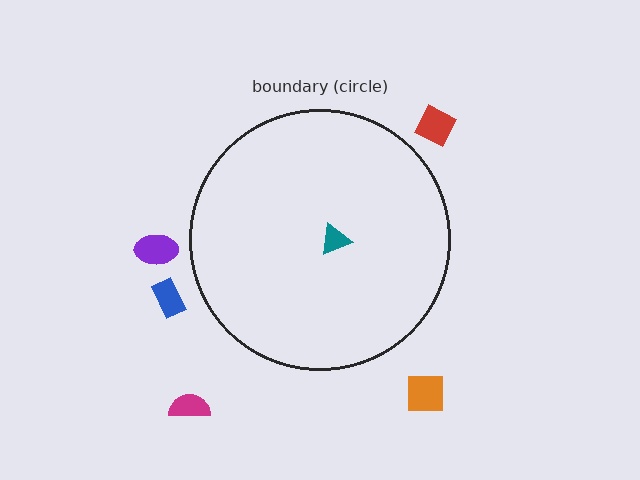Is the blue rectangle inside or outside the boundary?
Outside.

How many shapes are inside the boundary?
1 inside, 5 outside.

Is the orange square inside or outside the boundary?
Outside.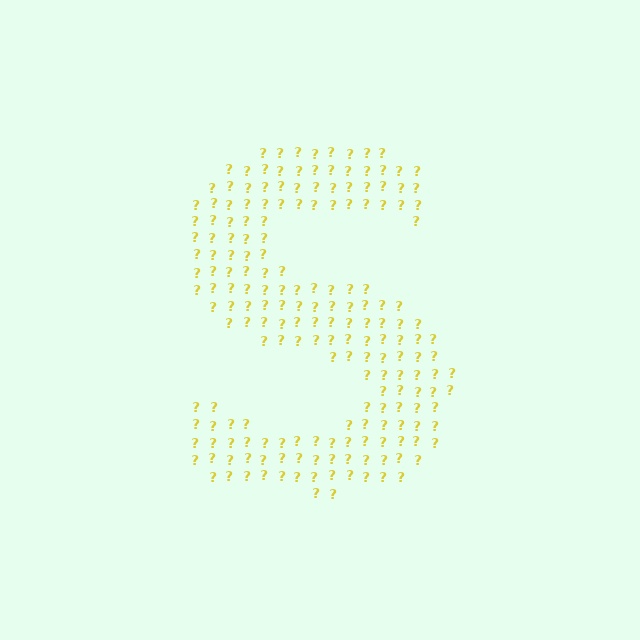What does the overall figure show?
The overall figure shows the letter S.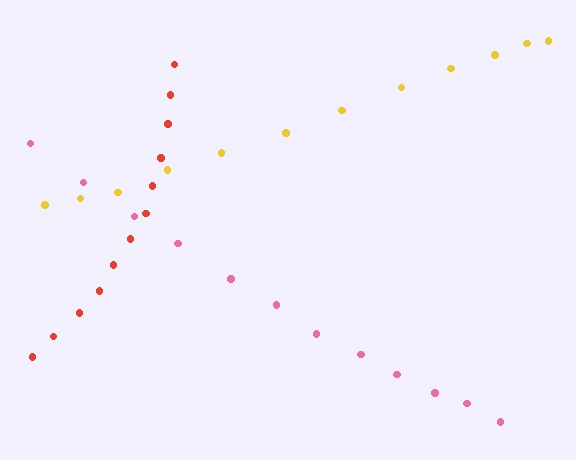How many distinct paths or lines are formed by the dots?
There are 3 distinct paths.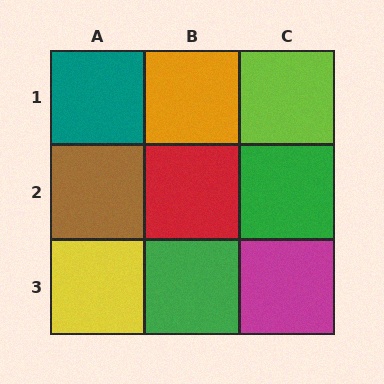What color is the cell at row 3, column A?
Yellow.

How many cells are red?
1 cell is red.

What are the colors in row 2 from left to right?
Brown, red, green.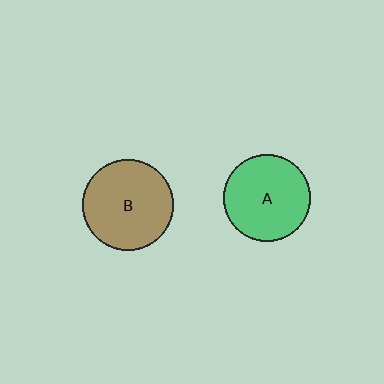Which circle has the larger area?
Circle B (brown).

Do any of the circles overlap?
No, none of the circles overlap.